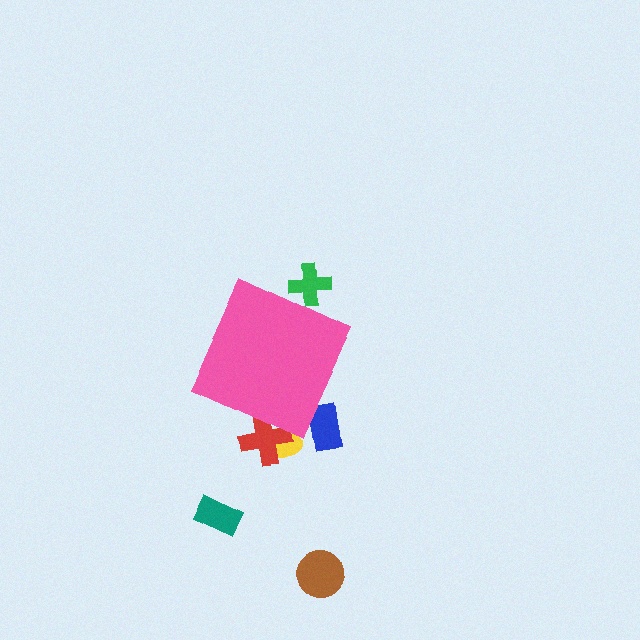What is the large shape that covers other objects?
A pink diamond.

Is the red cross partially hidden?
Yes, the red cross is partially hidden behind the pink diamond.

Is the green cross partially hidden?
Yes, the green cross is partially hidden behind the pink diamond.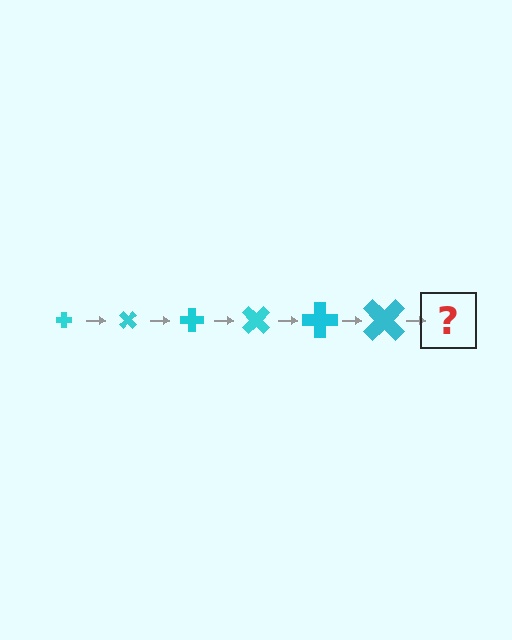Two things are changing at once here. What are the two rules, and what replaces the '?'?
The two rules are that the cross grows larger each step and it rotates 45 degrees each step. The '?' should be a cross, larger than the previous one and rotated 270 degrees from the start.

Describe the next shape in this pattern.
It should be a cross, larger than the previous one and rotated 270 degrees from the start.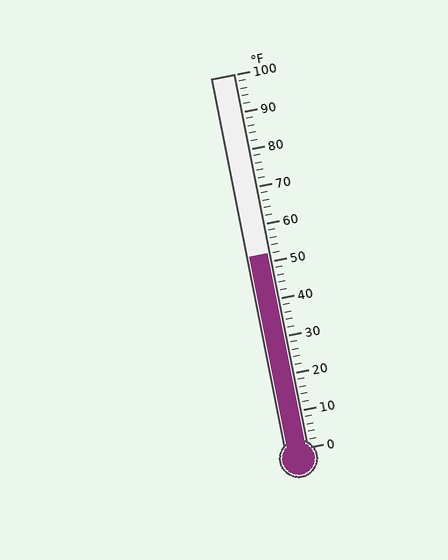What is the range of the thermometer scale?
The thermometer scale ranges from 0°F to 100°F.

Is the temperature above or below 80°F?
The temperature is below 80°F.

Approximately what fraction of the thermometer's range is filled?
The thermometer is filled to approximately 50% of its range.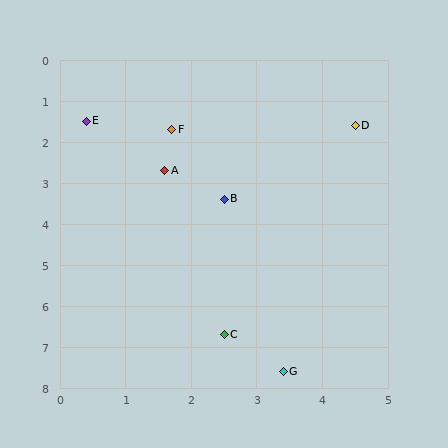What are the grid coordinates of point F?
Point F is at approximately (1.7, 1.7).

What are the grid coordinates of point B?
Point B is at approximately (2.5, 3.4).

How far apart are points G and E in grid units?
Points G and E are about 6.8 grid units apart.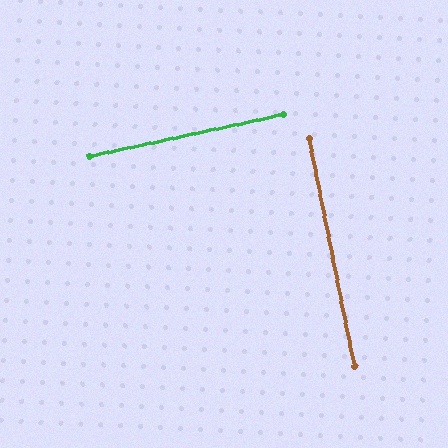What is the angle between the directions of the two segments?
Approximately 89 degrees.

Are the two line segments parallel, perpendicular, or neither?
Perpendicular — they meet at approximately 89°.